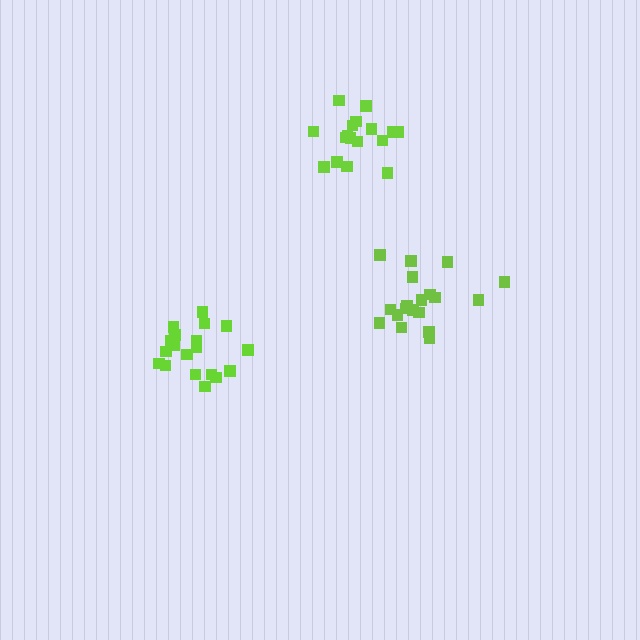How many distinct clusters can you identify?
There are 3 distinct clusters.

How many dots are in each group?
Group 1: 19 dots, Group 2: 19 dots, Group 3: 17 dots (55 total).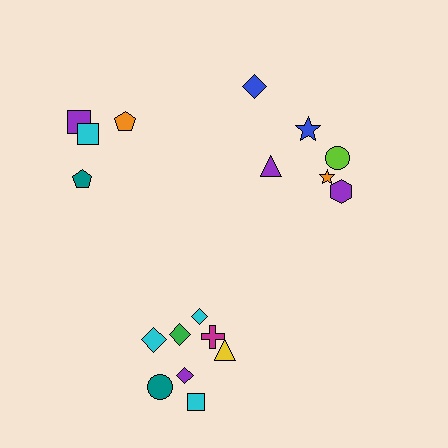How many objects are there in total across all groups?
There are 18 objects.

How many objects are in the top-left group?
There are 4 objects.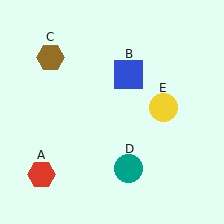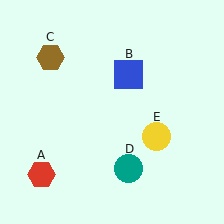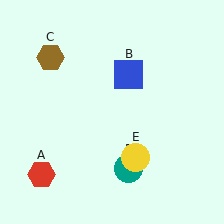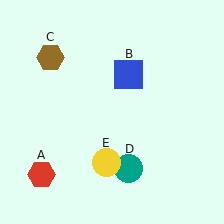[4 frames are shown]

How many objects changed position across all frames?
1 object changed position: yellow circle (object E).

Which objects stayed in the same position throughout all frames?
Red hexagon (object A) and blue square (object B) and brown hexagon (object C) and teal circle (object D) remained stationary.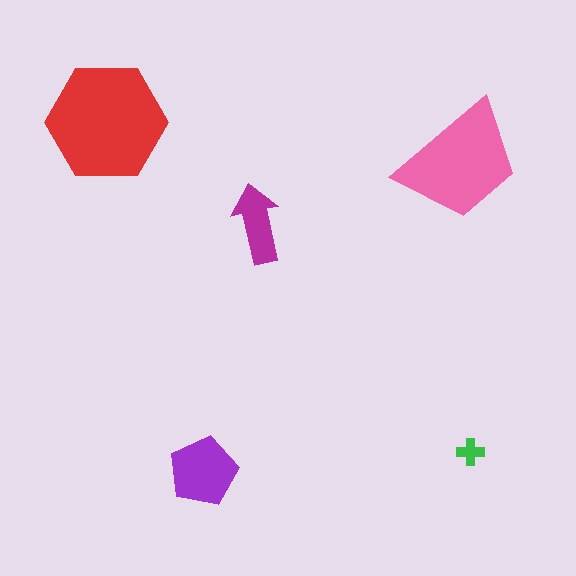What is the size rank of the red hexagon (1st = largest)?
1st.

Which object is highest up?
The red hexagon is topmost.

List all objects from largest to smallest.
The red hexagon, the pink trapezoid, the purple pentagon, the magenta arrow, the green cross.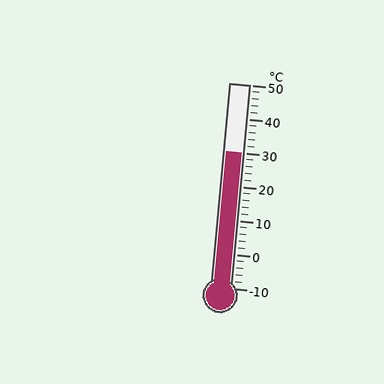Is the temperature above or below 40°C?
The temperature is below 40°C.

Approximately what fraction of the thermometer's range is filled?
The thermometer is filled to approximately 65% of its range.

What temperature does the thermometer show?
The thermometer shows approximately 30°C.